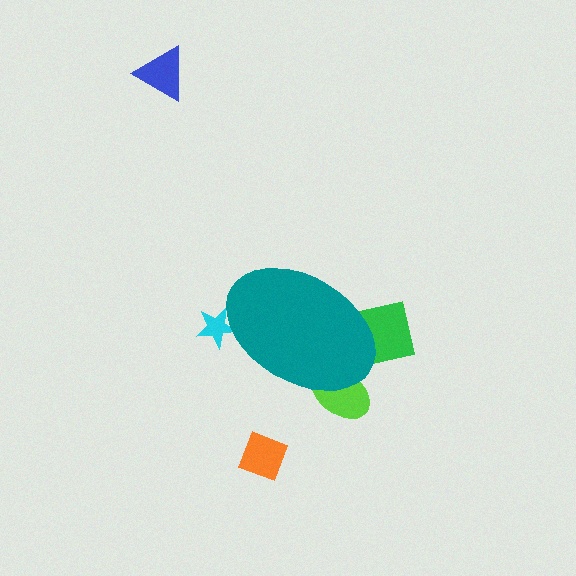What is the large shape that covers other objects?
A teal ellipse.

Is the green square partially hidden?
Yes, the green square is partially hidden behind the teal ellipse.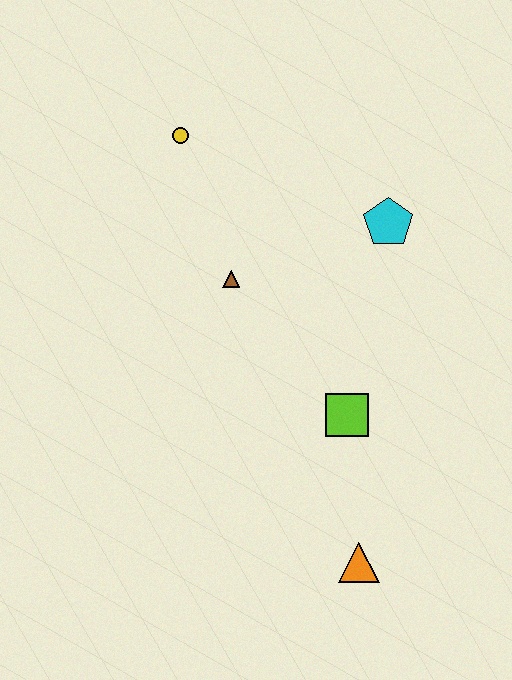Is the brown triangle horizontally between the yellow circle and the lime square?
Yes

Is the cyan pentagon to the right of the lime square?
Yes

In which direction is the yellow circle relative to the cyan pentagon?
The yellow circle is to the left of the cyan pentagon.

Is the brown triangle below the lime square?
No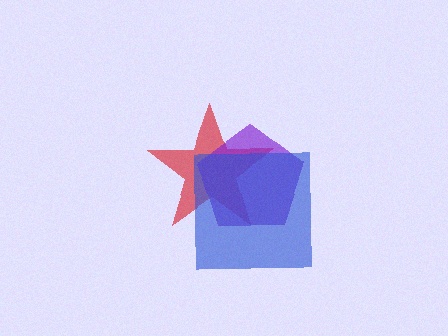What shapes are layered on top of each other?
The layered shapes are: a red star, a purple pentagon, a blue square.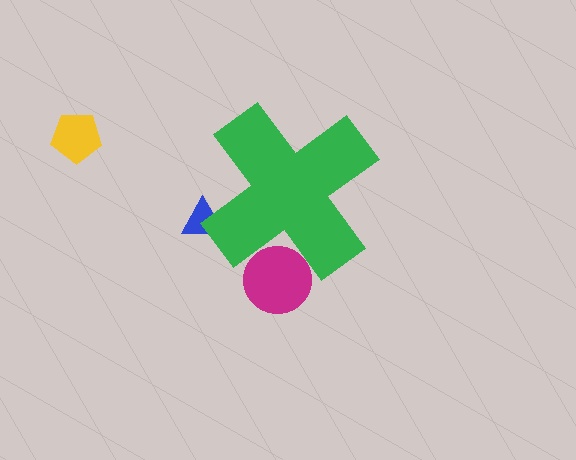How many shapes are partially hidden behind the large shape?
2 shapes are partially hidden.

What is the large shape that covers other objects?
A green cross.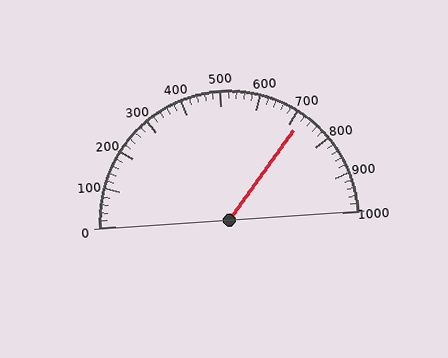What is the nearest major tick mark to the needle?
The nearest major tick mark is 700.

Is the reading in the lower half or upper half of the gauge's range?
The reading is in the upper half of the range (0 to 1000).